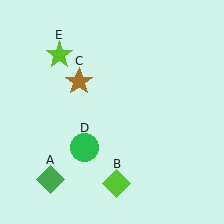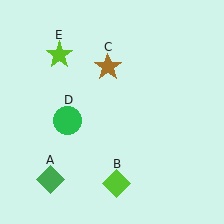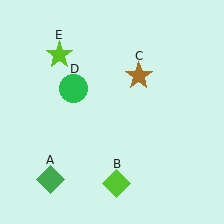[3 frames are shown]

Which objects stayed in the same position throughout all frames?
Green diamond (object A) and lime diamond (object B) and lime star (object E) remained stationary.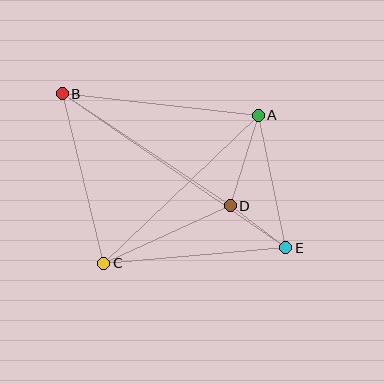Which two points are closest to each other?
Points D and E are closest to each other.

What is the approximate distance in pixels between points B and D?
The distance between B and D is approximately 202 pixels.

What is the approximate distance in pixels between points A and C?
The distance between A and C is approximately 214 pixels.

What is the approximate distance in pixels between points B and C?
The distance between B and C is approximately 175 pixels.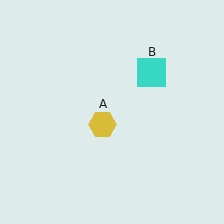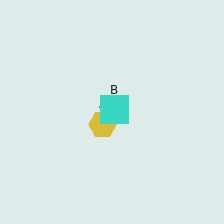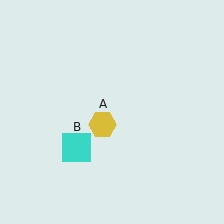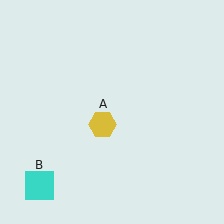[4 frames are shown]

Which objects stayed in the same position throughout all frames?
Yellow hexagon (object A) remained stationary.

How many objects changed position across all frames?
1 object changed position: cyan square (object B).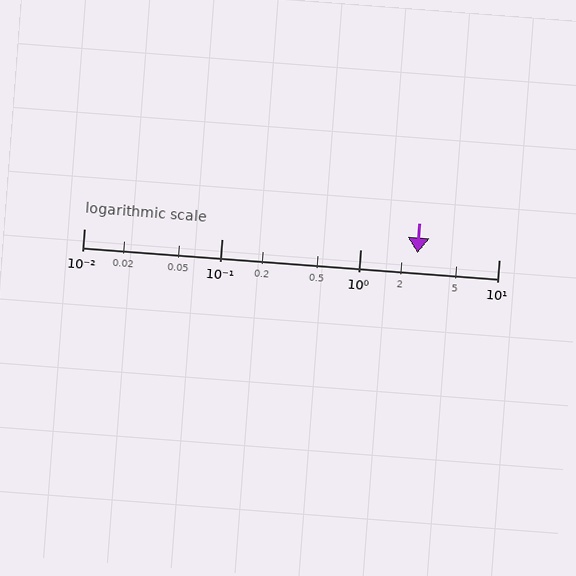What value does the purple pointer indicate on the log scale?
The pointer indicates approximately 2.6.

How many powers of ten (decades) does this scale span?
The scale spans 3 decades, from 0.01 to 10.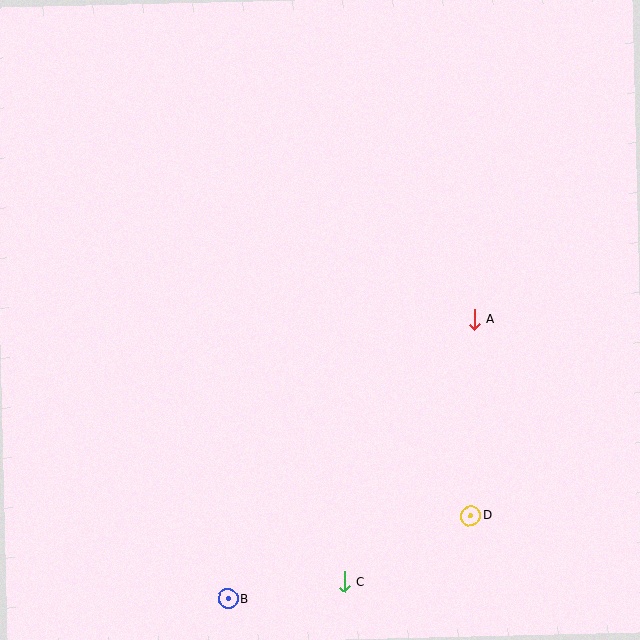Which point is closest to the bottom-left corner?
Point B is closest to the bottom-left corner.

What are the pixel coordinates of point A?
Point A is at (474, 319).